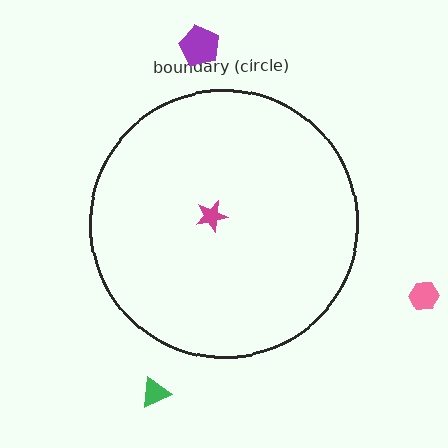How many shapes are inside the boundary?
1 inside, 3 outside.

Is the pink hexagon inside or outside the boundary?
Outside.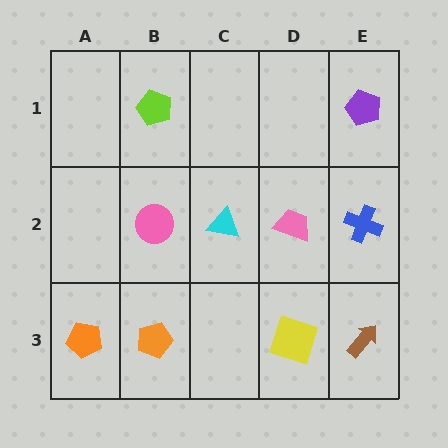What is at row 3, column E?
A brown arrow.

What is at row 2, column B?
A pink circle.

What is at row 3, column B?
An orange pentagon.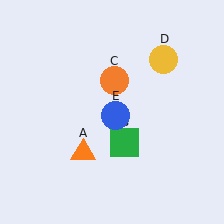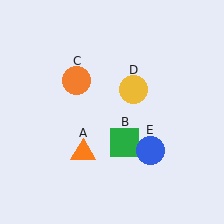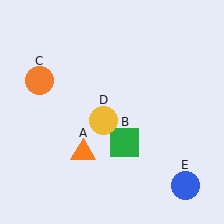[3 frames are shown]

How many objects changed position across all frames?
3 objects changed position: orange circle (object C), yellow circle (object D), blue circle (object E).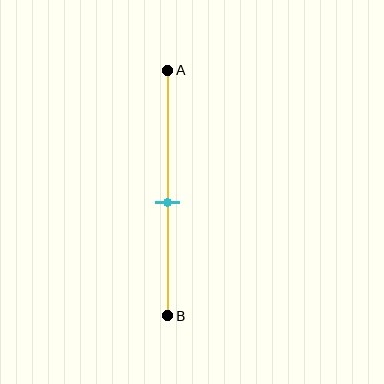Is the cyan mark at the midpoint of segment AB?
No, the mark is at about 55% from A, not at the 50% midpoint.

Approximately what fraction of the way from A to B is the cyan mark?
The cyan mark is approximately 55% of the way from A to B.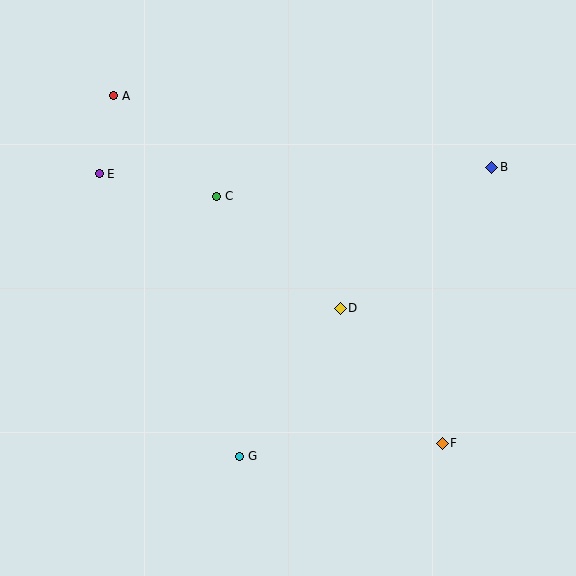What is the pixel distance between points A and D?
The distance between A and D is 310 pixels.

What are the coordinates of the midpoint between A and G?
The midpoint between A and G is at (177, 276).